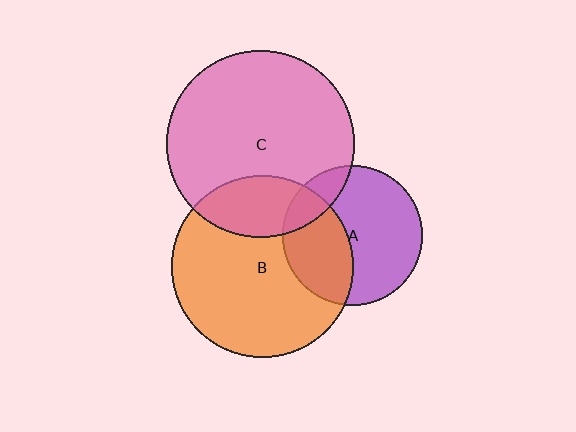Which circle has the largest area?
Circle C (pink).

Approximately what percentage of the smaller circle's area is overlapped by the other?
Approximately 35%.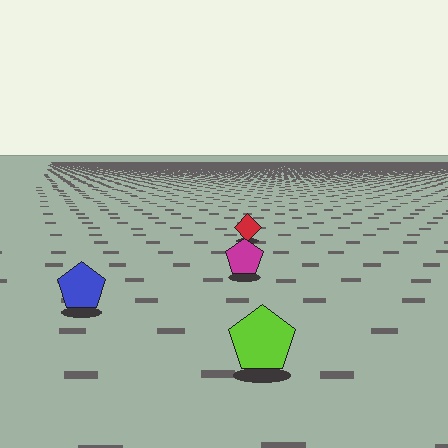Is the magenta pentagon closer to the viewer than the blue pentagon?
No. The blue pentagon is closer — you can tell from the texture gradient: the ground texture is coarser near it.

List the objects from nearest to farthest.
From nearest to farthest: the lime pentagon, the blue pentagon, the magenta pentagon, the red diamond.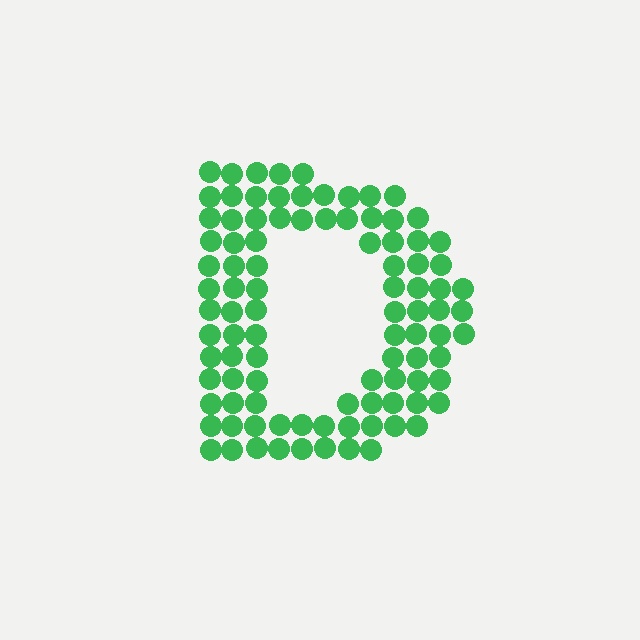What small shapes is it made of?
It is made of small circles.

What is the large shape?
The large shape is the letter D.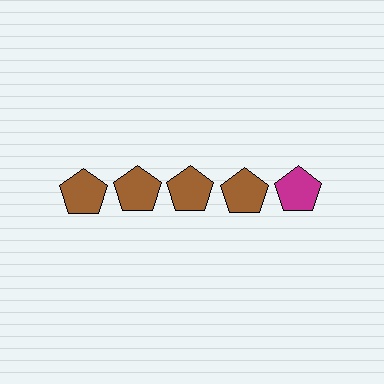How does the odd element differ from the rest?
It has a different color: magenta instead of brown.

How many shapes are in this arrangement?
There are 5 shapes arranged in a grid pattern.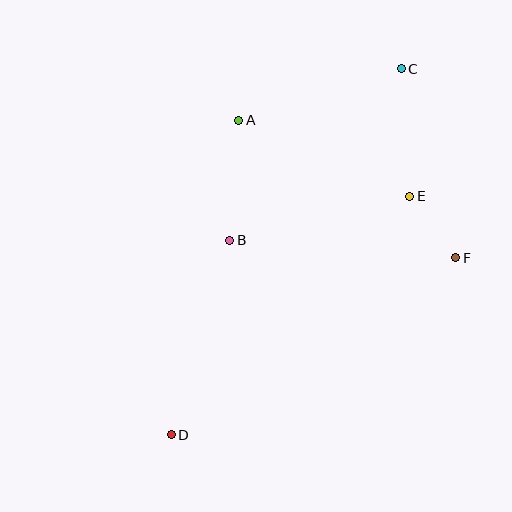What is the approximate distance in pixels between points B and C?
The distance between B and C is approximately 242 pixels.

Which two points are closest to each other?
Points E and F are closest to each other.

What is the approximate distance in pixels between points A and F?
The distance between A and F is approximately 257 pixels.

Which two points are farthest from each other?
Points C and D are farthest from each other.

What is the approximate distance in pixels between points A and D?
The distance between A and D is approximately 322 pixels.